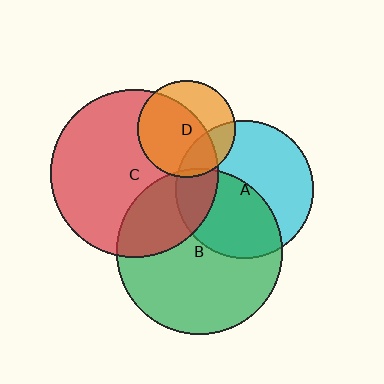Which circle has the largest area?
Circle C (red).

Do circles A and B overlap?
Yes.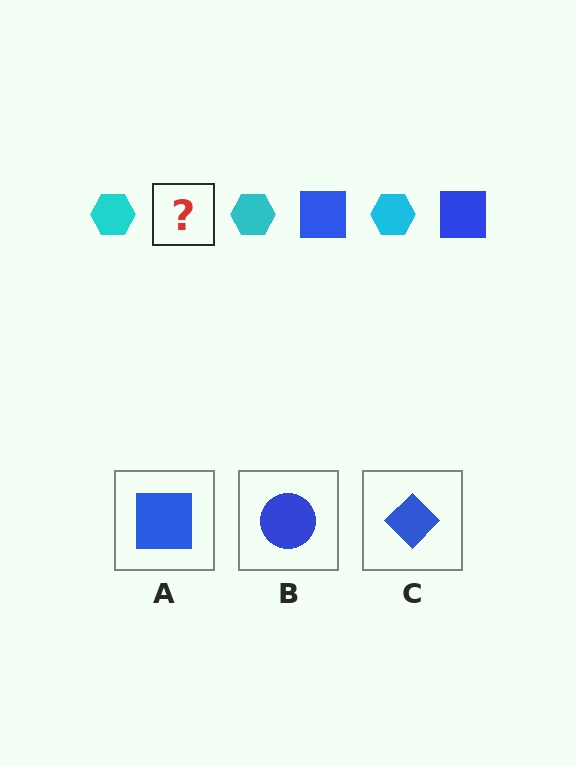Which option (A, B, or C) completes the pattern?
A.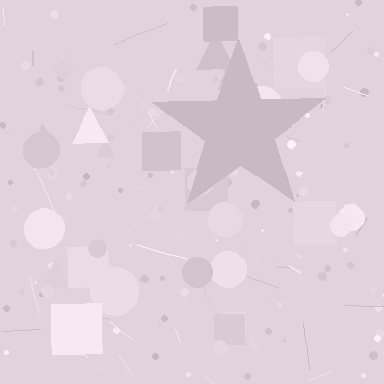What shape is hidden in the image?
A star is hidden in the image.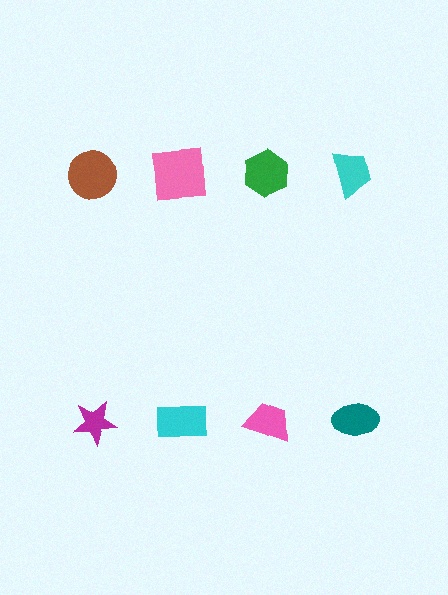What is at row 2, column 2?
A cyan rectangle.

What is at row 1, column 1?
A brown circle.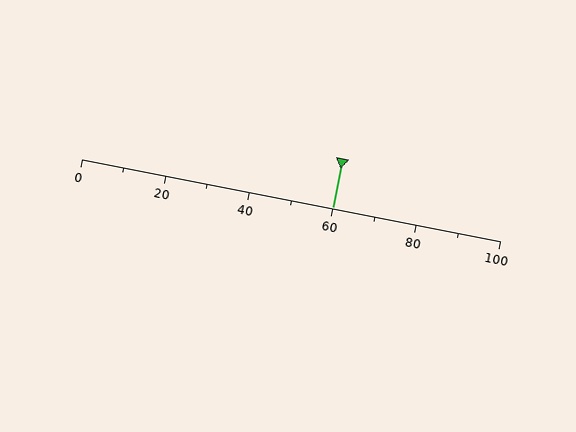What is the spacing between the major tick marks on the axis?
The major ticks are spaced 20 apart.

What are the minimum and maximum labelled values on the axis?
The axis runs from 0 to 100.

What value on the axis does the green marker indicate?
The marker indicates approximately 60.